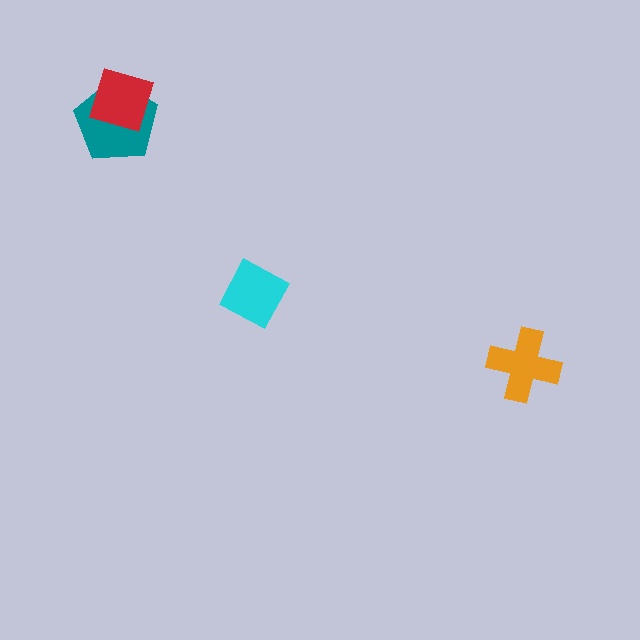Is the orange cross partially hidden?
No, no other shape covers it.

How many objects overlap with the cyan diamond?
0 objects overlap with the cyan diamond.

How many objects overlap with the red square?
1 object overlaps with the red square.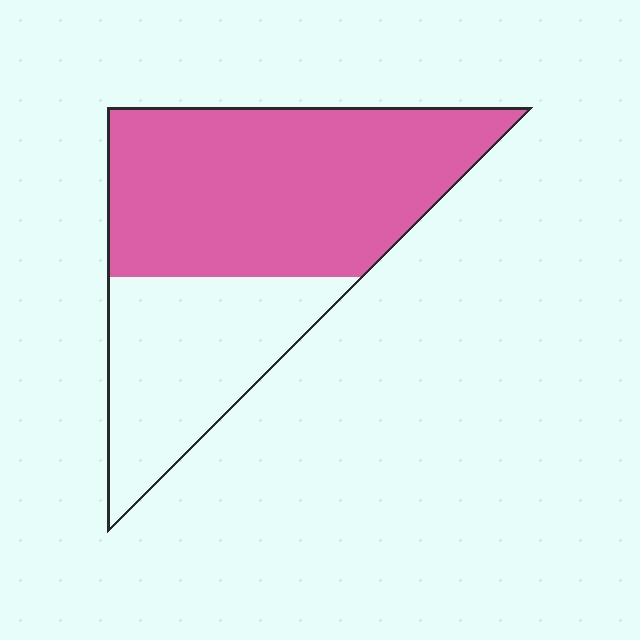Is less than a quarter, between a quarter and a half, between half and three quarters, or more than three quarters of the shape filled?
Between half and three quarters.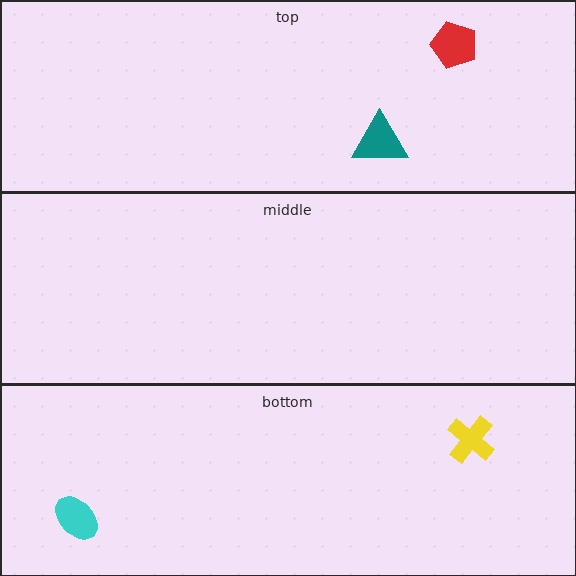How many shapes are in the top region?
2.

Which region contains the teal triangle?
The top region.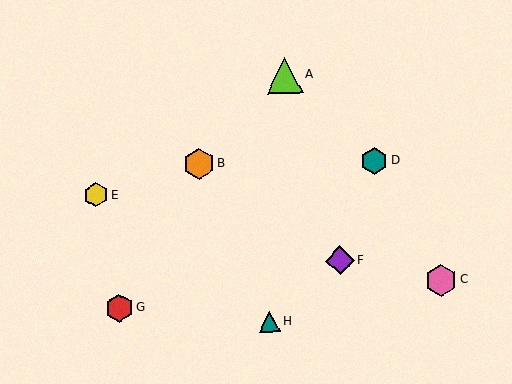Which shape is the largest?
The lime triangle (labeled A) is the largest.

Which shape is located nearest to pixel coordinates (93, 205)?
The yellow hexagon (labeled E) at (96, 195) is nearest to that location.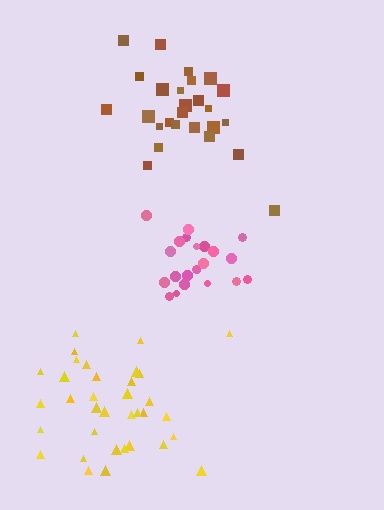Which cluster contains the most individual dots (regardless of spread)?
Yellow (35).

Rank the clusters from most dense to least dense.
pink, yellow, brown.